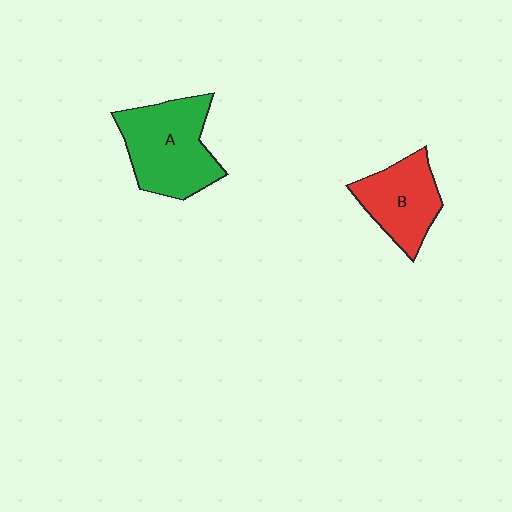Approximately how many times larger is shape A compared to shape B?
Approximately 1.4 times.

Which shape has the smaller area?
Shape B (red).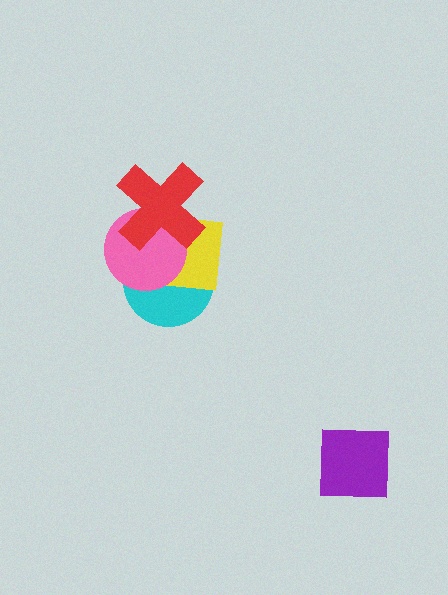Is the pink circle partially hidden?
Yes, it is partially covered by another shape.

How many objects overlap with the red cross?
3 objects overlap with the red cross.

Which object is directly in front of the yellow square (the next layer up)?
The pink circle is directly in front of the yellow square.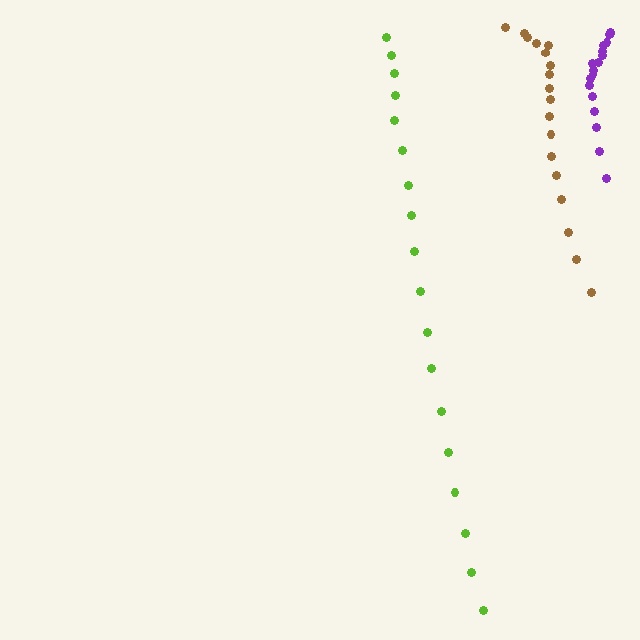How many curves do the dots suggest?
There are 3 distinct paths.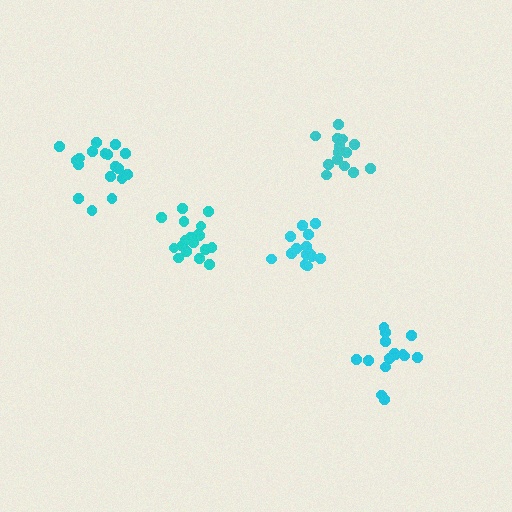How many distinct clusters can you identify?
There are 5 distinct clusters.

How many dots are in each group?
Group 1: 19 dots, Group 2: 19 dots, Group 3: 14 dots, Group 4: 15 dots, Group 5: 14 dots (81 total).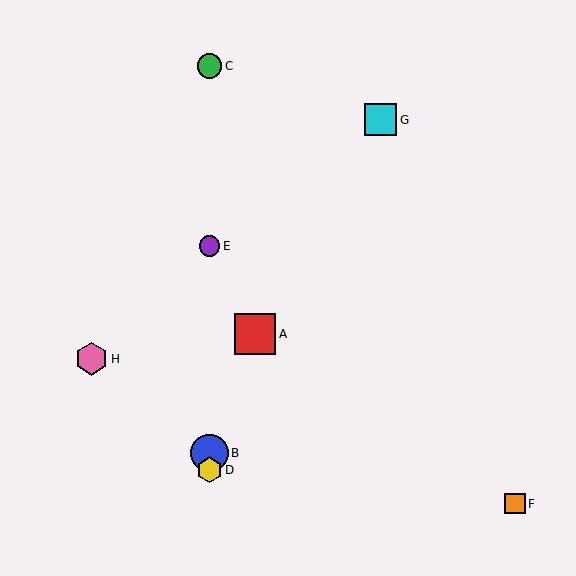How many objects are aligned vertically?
4 objects (B, C, D, E) are aligned vertically.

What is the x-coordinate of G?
Object G is at x≈381.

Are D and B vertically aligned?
Yes, both are at x≈209.